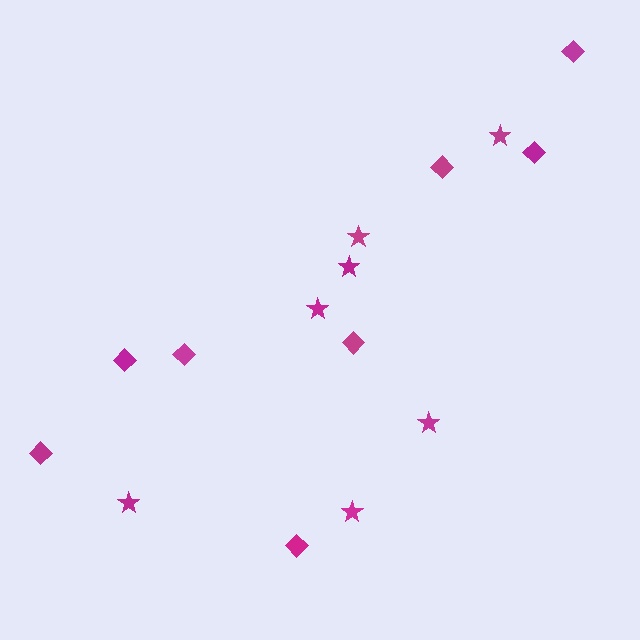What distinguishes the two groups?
There are 2 groups: one group of stars (7) and one group of diamonds (8).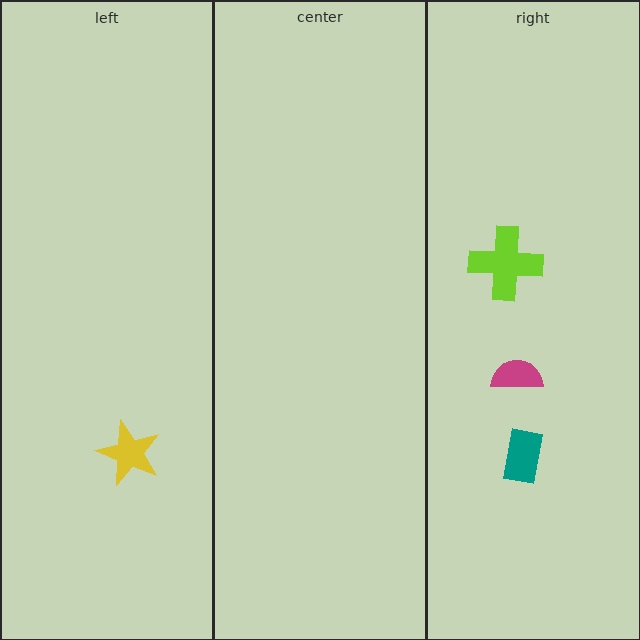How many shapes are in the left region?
1.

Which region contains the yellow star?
The left region.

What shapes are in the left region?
The yellow star.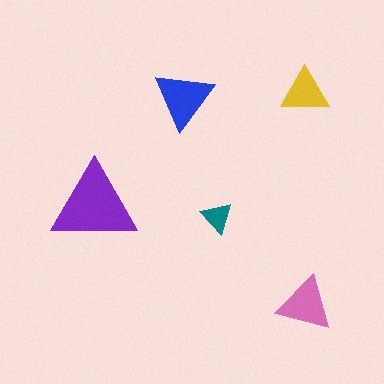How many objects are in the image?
There are 5 objects in the image.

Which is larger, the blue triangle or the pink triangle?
The blue one.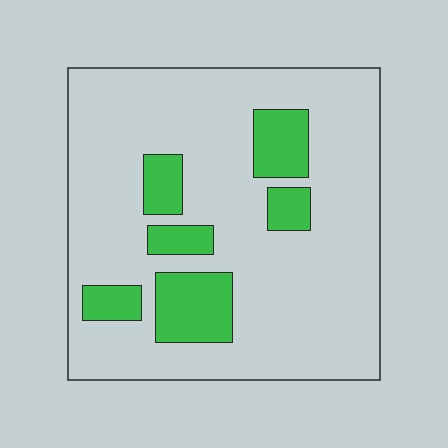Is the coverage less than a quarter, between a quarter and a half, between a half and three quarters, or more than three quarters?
Less than a quarter.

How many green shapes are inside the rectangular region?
6.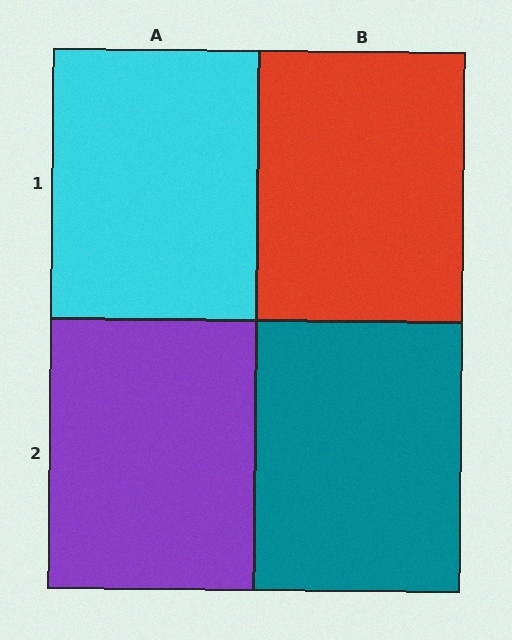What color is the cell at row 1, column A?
Cyan.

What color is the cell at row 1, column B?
Red.